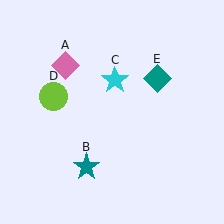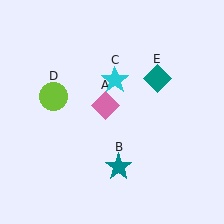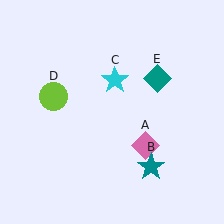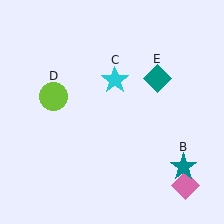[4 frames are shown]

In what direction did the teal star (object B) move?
The teal star (object B) moved right.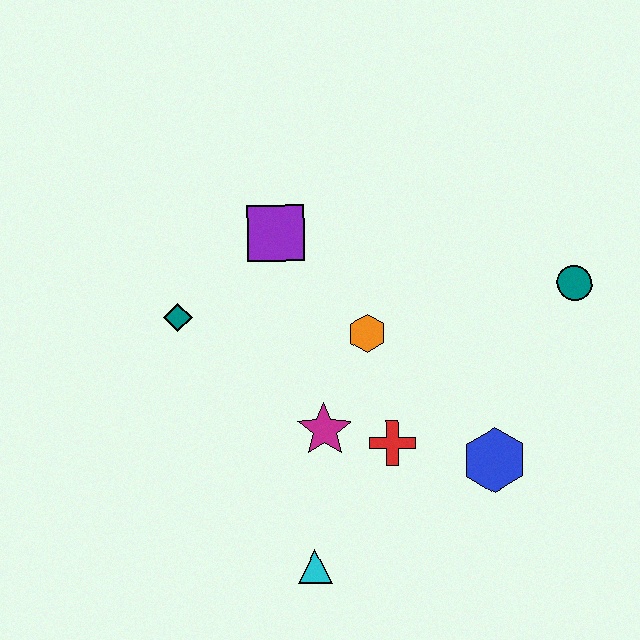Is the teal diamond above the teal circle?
No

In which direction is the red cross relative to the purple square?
The red cross is below the purple square.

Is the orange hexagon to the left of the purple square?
No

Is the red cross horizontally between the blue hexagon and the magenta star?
Yes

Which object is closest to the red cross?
The magenta star is closest to the red cross.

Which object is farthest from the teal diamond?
The teal circle is farthest from the teal diamond.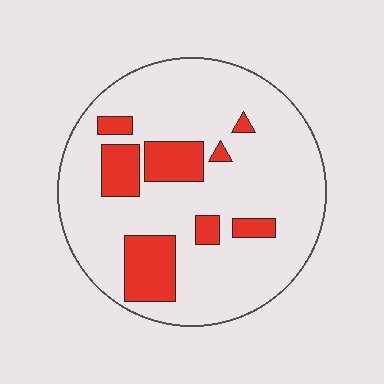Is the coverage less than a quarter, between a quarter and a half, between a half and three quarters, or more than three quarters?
Less than a quarter.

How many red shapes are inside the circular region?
8.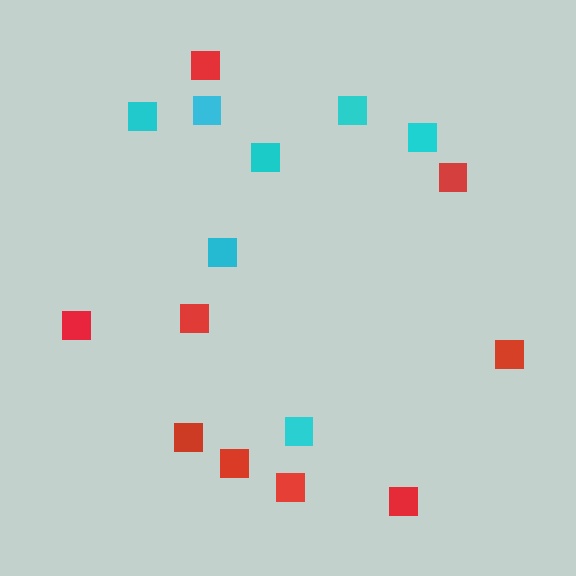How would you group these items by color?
There are 2 groups: one group of red squares (9) and one group of cyan squares (7).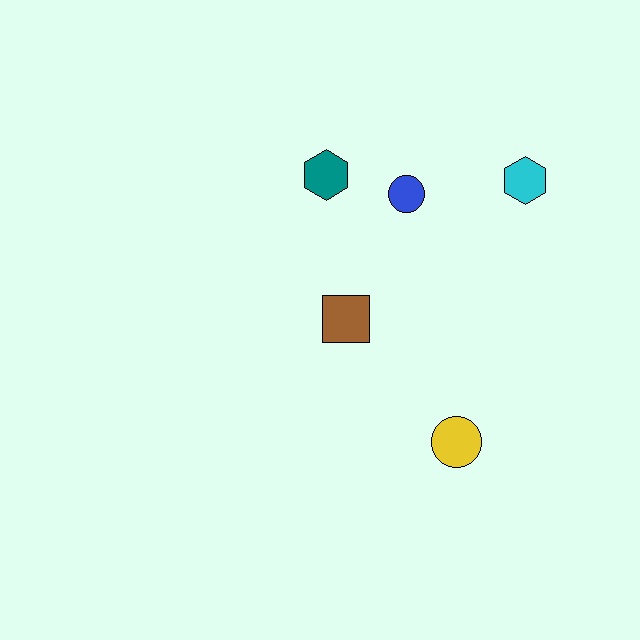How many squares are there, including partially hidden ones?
There is 1 square.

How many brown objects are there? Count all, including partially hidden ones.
There is 1 brown object.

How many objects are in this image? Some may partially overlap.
There are 5 objects.